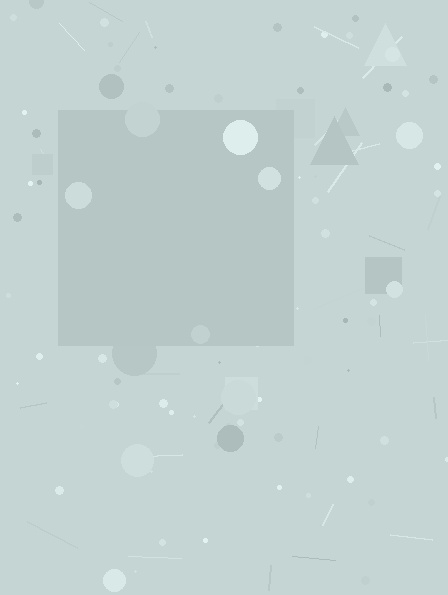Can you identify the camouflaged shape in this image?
The camouflaged shape is a square.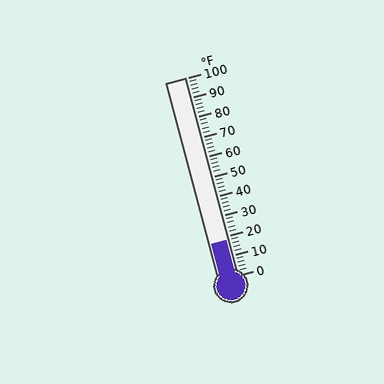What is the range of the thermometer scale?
The thermometer scale ranges from 0°F to 100°F.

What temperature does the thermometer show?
The thermometer shows approximately 18°F.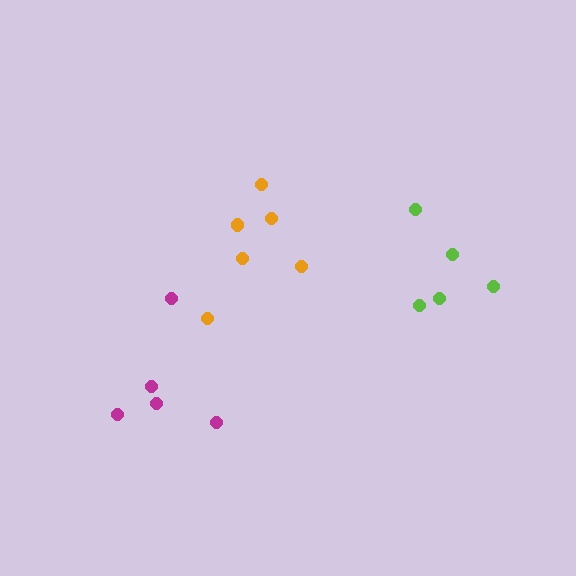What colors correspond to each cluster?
The clusters are colored: orange, magenta, lime.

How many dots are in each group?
Group 1: 6 dots, Group 2: 5 dots, Group 3: 5 dots (16 total).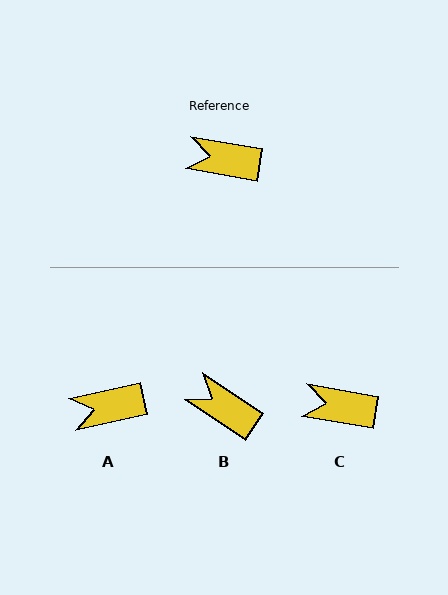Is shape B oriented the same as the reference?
No, it is off by about 24 degrees.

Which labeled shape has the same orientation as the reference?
C.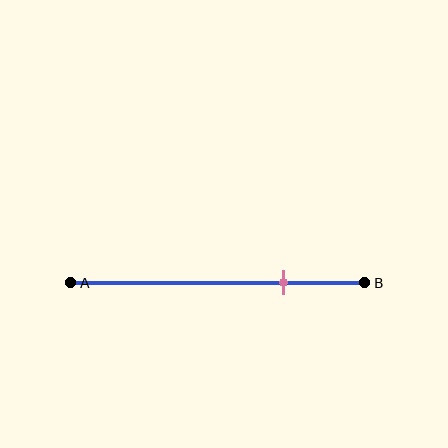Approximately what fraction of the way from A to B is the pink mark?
The pink mark is approximately 70% of the way from A to B.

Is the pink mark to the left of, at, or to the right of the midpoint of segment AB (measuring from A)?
The pink mark is to the right of the midpoint of segment AB.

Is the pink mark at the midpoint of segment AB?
No, the mark is at about 70% from A, not at the 50% midpoint.